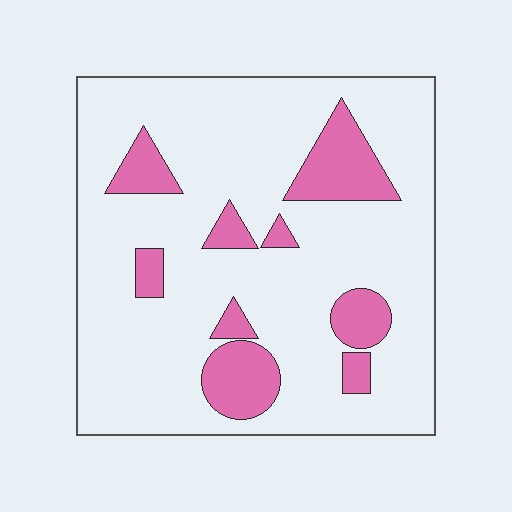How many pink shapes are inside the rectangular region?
9.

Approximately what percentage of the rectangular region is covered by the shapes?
Approximately 20%.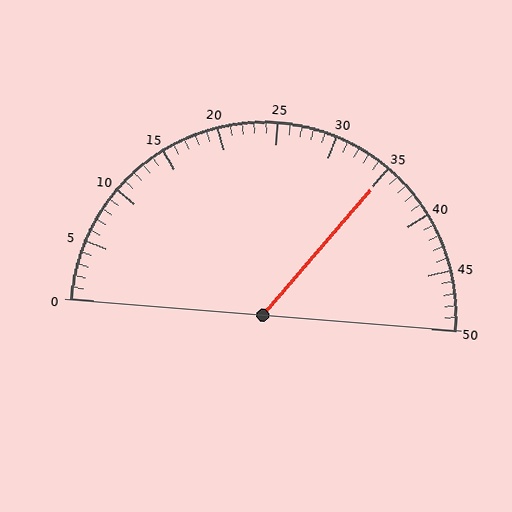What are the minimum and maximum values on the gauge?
The gauge ranges from 0 to 50.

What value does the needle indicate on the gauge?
The needle indicates approximately 35.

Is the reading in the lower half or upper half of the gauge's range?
The reading is in the upper half of the range (0 to 50).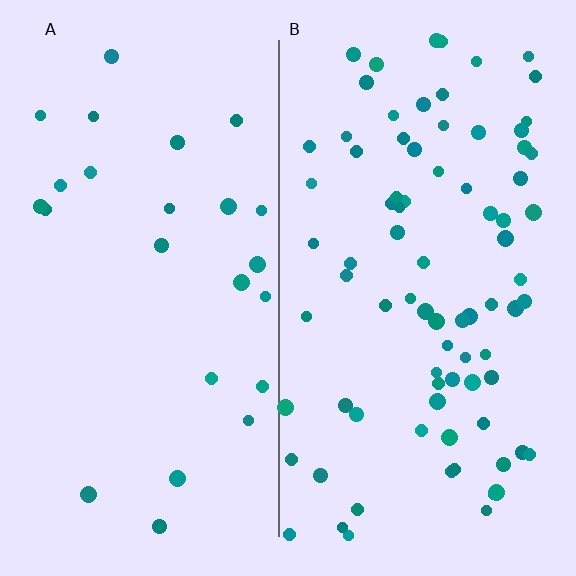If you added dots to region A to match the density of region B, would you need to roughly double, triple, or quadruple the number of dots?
Approximately triple.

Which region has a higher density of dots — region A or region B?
B (the right).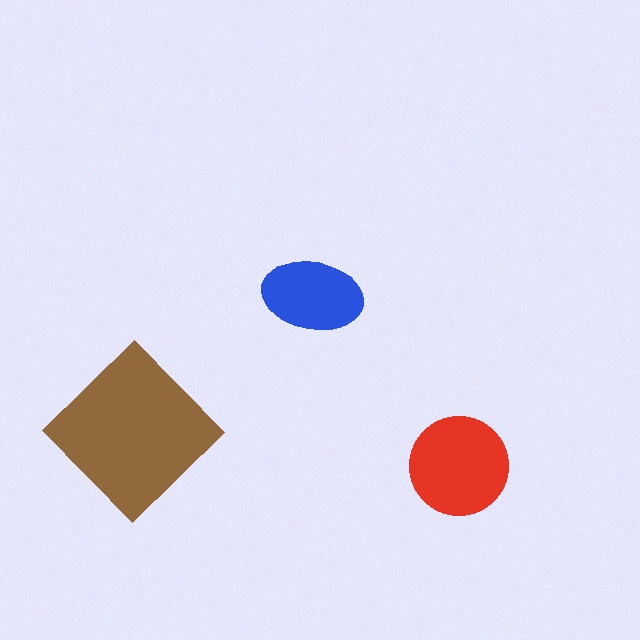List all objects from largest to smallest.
The brown diamond, the red circle, the blue ellipse.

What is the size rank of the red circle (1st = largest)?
2nd.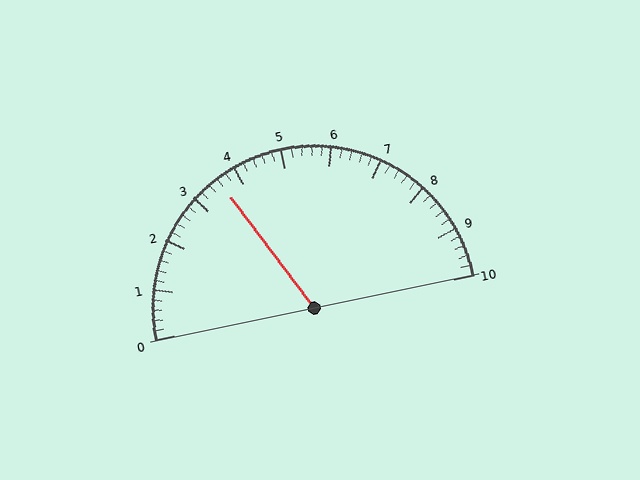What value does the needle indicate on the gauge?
The needle indicates approximately 3.6.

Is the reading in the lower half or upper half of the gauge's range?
The reading is in the lower half of the range (0 to 10).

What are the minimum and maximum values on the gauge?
The gauge ranges from 0 to 10.